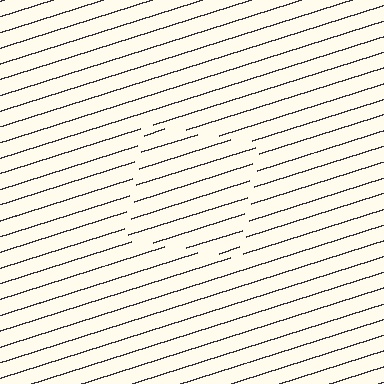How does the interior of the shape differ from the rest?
The interior of the shape contains the same grating, shifted by half a period — the contour is defined by the phase discontinuity where line-ends from the inner and outer gratings abut.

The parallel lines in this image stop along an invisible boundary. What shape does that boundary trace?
An illusory square. The interior of the shape contains the same grating, shifted by half a period — the contour is defined by the phase discontinuity where line-ends from the inner and outer gratings abut.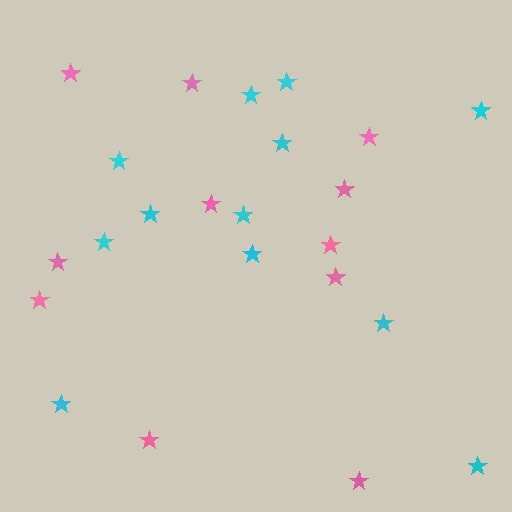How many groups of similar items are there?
There are 2 groups: one group of cyan stars (12) and one group of pink stars (11).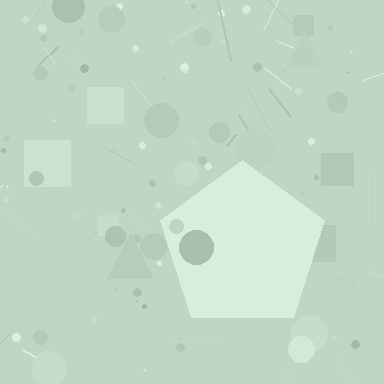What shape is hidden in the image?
A pentagon is hidden in the image.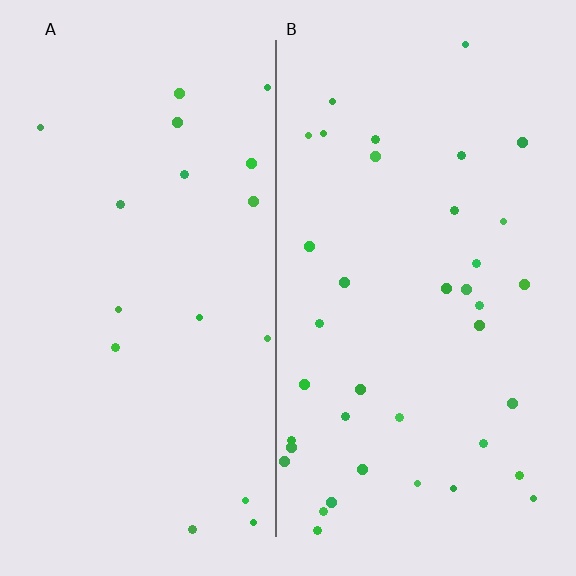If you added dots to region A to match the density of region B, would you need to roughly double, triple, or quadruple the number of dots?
Approximately double.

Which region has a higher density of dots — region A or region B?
B (the right).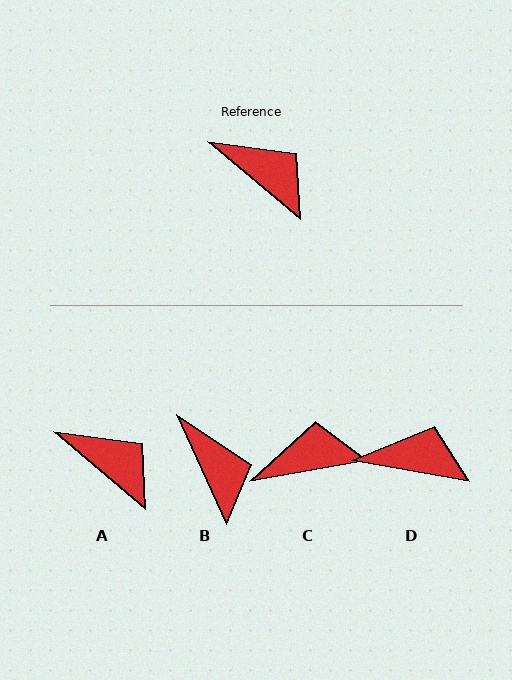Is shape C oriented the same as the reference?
No, it is off by about 50 degrees.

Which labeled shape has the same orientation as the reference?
A.